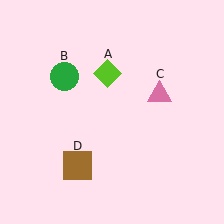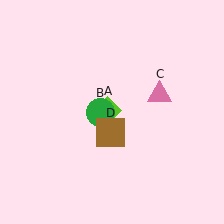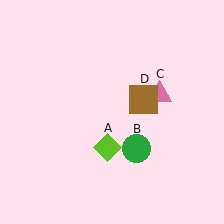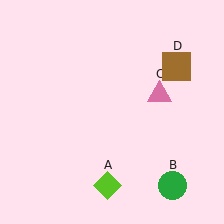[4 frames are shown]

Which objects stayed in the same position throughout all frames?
Pink triangle (object C) remained stationary.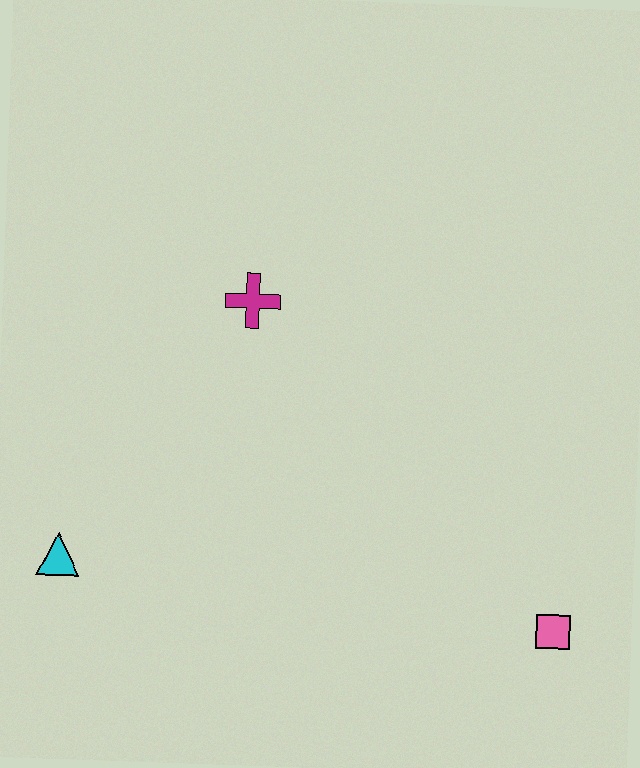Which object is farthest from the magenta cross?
The pink square is farthest from the magenta cross.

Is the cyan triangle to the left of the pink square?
Yes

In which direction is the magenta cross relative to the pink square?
The magenta cross is above the pink square.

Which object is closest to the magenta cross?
The cyan triangle is closest to the magenta cross.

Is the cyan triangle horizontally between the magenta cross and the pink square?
No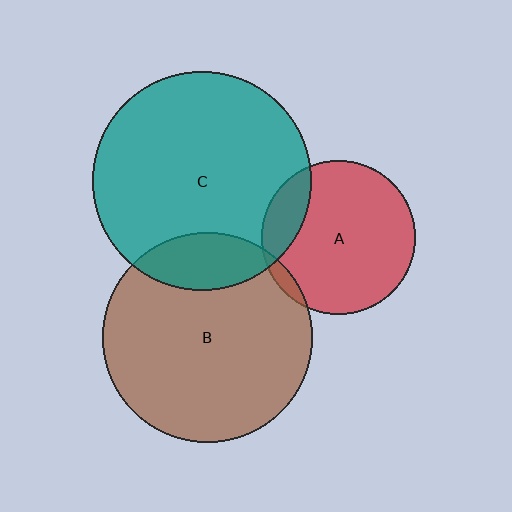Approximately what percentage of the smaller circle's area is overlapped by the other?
Approximately 5%.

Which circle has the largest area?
Circle C (teal).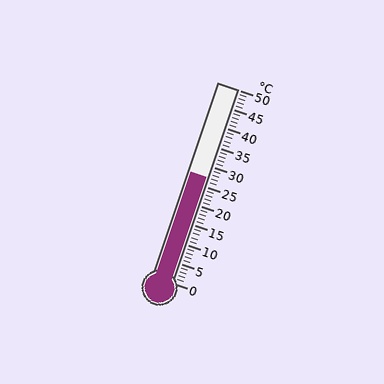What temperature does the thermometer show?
The thermometer shows approximately 27°C.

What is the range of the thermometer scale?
The thermometer scale ranges from 0°C to 50°C.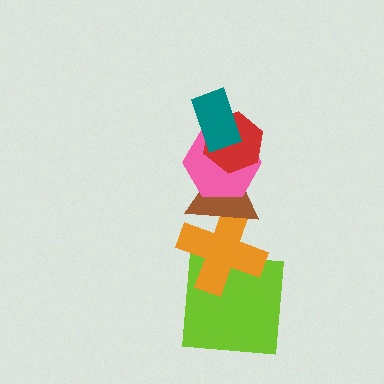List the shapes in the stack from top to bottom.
From top to bottom: the teal rectangle, the red hexagon, the pink hexagon, the brown triangle, the orange cross, the lime square.